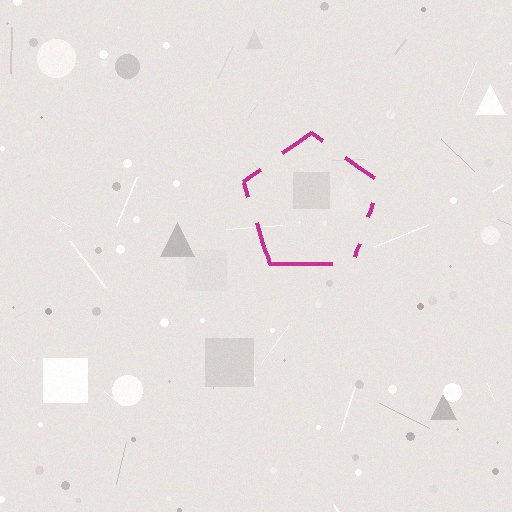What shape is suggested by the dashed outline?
The dashed outline suggests a pentagon.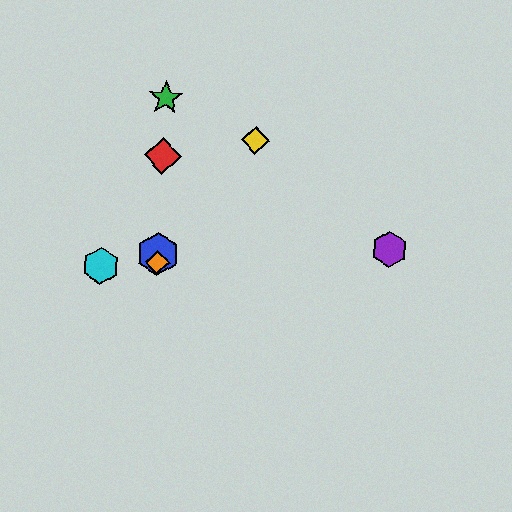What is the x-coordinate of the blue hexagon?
The blue hexagon is at x≈158.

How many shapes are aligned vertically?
4 shapes (the red diamond, the blue hexagon, the green star, the orange diamond) are aligned vertically.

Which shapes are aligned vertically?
The red diamond, the blue hexagon, the green star, the orange diamond are aligned vertically.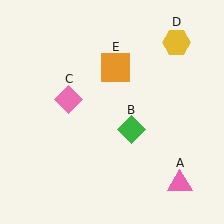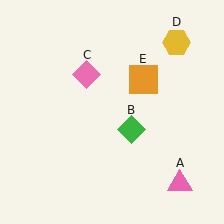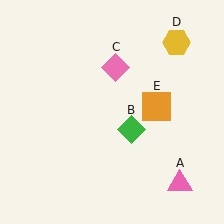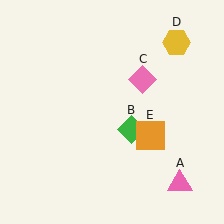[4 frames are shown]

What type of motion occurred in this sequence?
The pink diamond (object C), orange square (object E) rotated clockwise around the center of the scene.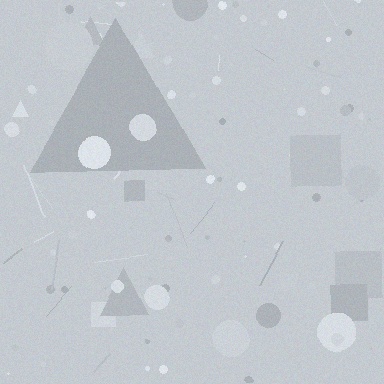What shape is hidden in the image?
A triangle is hidden in the image.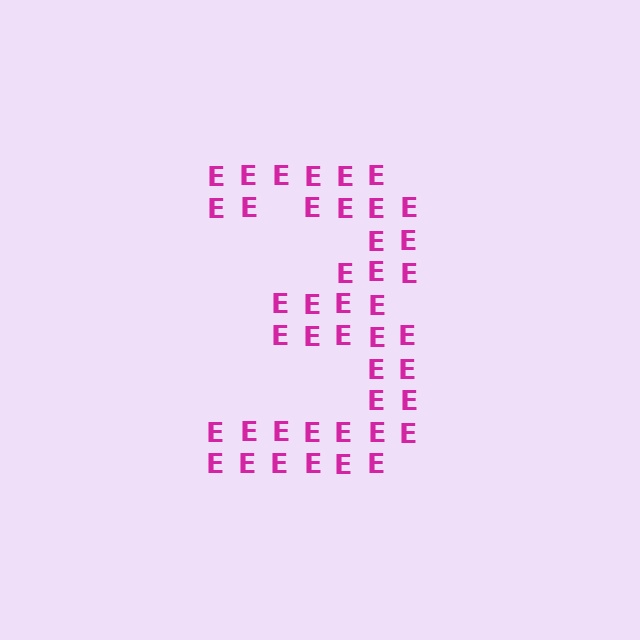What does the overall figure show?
The overall figure shows the digit 3.